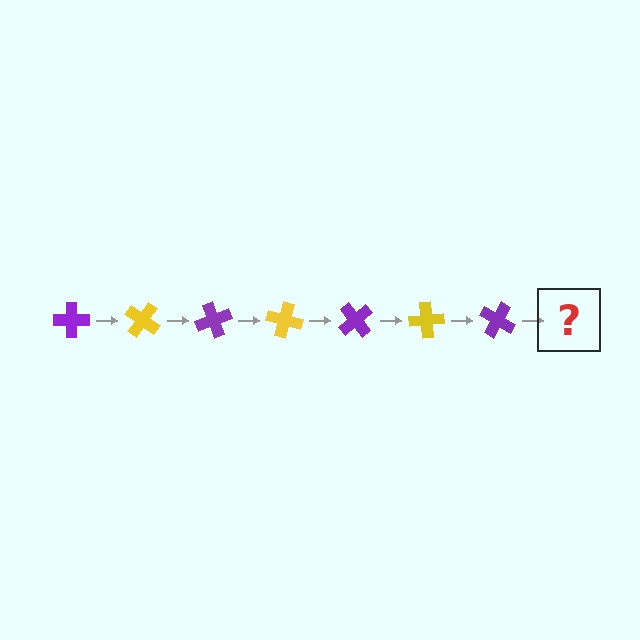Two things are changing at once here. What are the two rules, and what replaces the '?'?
The two rules are that it rotates 35 degrees each step and the color cycles through purple and yellow. The '?' should be a yellow cross, rotated 245 degrees from the start.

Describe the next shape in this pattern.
It should be a yellow cross, rotated 245 degrees from the start.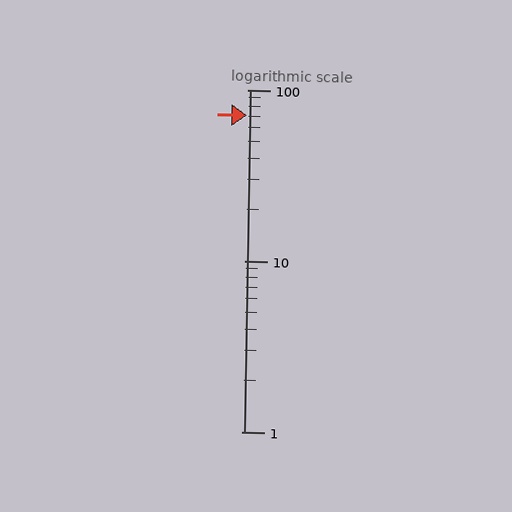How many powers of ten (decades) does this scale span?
The scale spans 2 decades, from 1 to 100.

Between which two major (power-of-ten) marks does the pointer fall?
The pointer is between 10 and 100.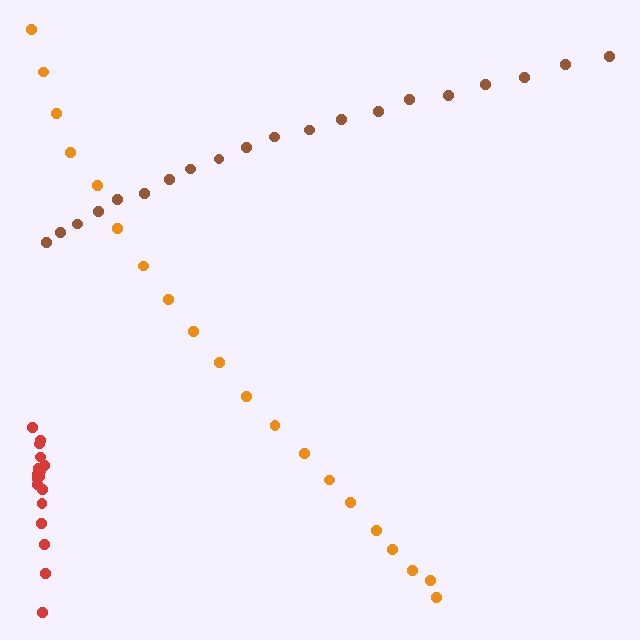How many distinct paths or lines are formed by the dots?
There are 3 distinct paths.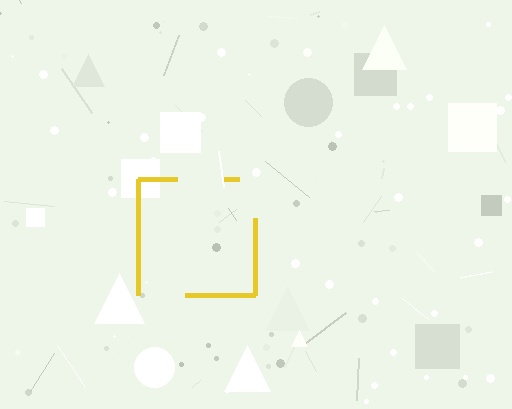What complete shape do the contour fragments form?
The contour fragments form a square.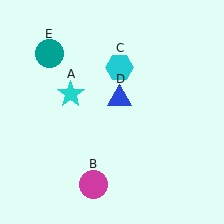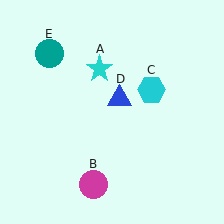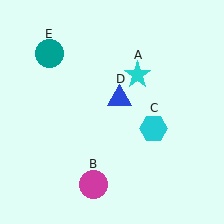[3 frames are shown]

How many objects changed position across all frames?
2 objects changed position: cyan star (object A), cyan hexagon (object C).